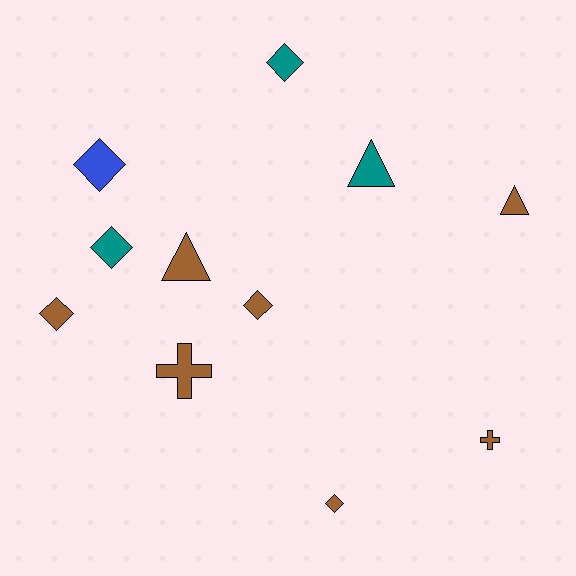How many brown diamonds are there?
There are 3 brown diamonds.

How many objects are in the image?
There are 11 objects.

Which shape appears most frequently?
Diamond, with 6 objects.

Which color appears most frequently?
Brown, with 7 objects.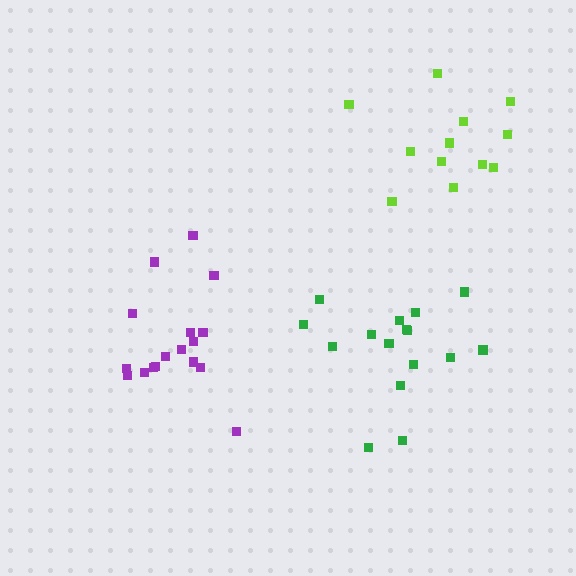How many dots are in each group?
Group 1: 12 dots, Group 2: 16 dots, Group 3: 17 dots (45 total).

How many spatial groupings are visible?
There are 3 spatial groupings.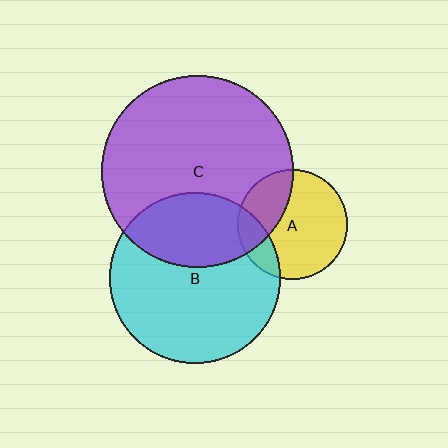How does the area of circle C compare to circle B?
Approximately 1.3 times.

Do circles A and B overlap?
Yes.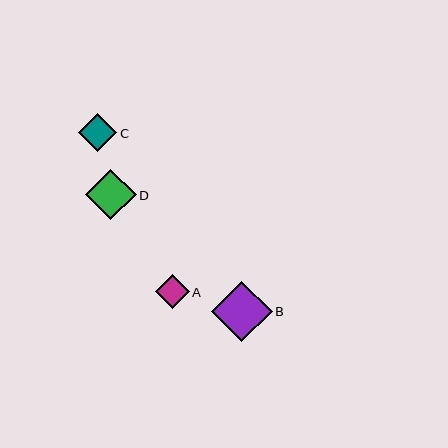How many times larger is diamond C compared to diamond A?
Diamond C is approximately 1.1 times the size of diamond A.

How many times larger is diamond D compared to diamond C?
Diamond D is approximately 1.3 times the size of diamond C.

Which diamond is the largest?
Diamond B is the largest with a size of approximately 60 pixels.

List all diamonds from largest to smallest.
From largest to smallest: B, D, C, A.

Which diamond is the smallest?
Diamond A is the smallest with a size of approximately 34 pixels.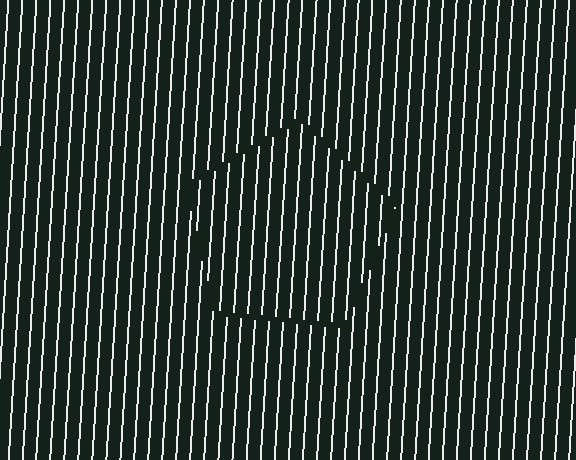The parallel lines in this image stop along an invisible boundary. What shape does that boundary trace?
An illusory pentagon. The interior of the shape contains the same grating, shifted by half a period — the contour is defined by the phase discontinuity where line-ends from the inner and outer gratings abut.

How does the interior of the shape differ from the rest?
The interior of the shape contains the same grating, shifted by half a period — the contour is defined by the phase discontinuity where line-ends from the inner and outer gratings abut.